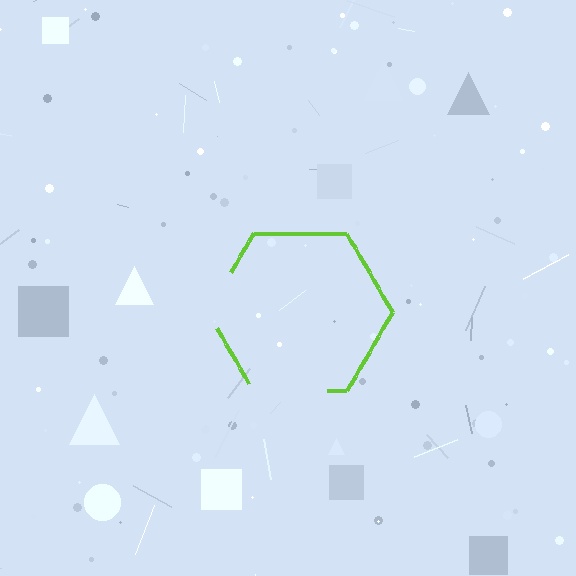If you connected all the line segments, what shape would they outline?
They would outline a hexagon.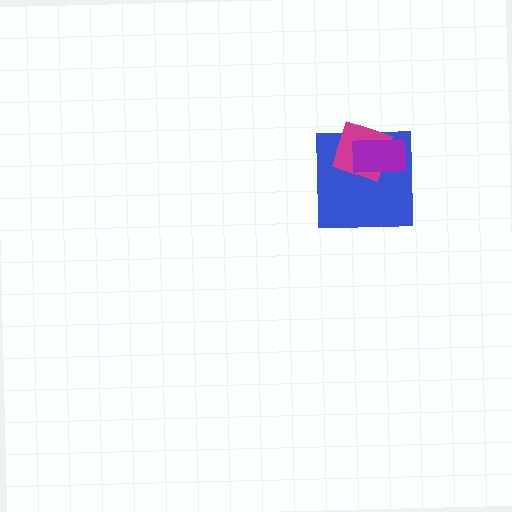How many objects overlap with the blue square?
2 objects overlap with the blue square.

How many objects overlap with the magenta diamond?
2 objects overlap with the magenta diamond.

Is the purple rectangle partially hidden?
No, no other shape covers it.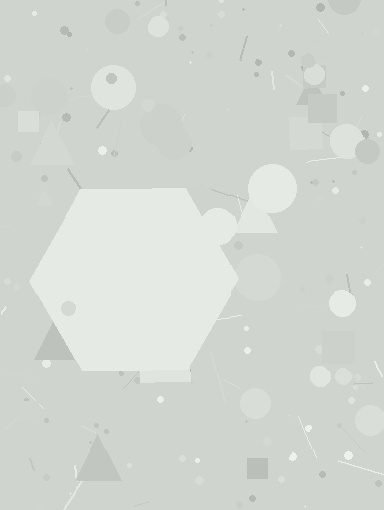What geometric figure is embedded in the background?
A hexagon is embedded in the background.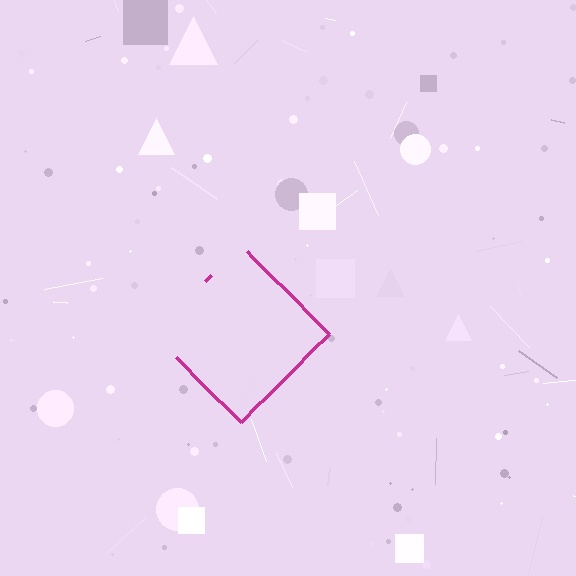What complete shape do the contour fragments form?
The contour fragments form a diamond.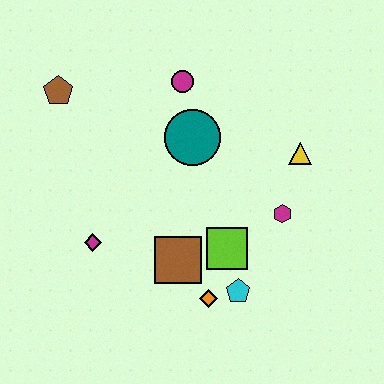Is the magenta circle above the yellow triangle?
Yes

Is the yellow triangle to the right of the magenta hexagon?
Yes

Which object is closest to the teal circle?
The magenta circle is closest to the teal circle.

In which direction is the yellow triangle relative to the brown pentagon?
The yellow triangle is to the right of the brown pentagon.